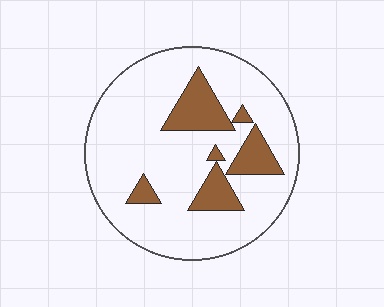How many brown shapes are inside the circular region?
6.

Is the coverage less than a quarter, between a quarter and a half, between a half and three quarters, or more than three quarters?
Less than a quarter.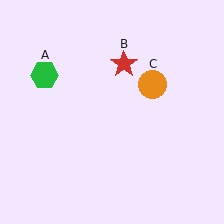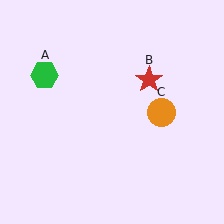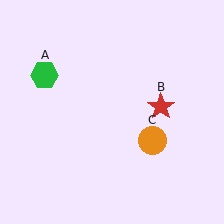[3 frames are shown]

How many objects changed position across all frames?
2 objects changed position: red star (object B), orange circle (object C).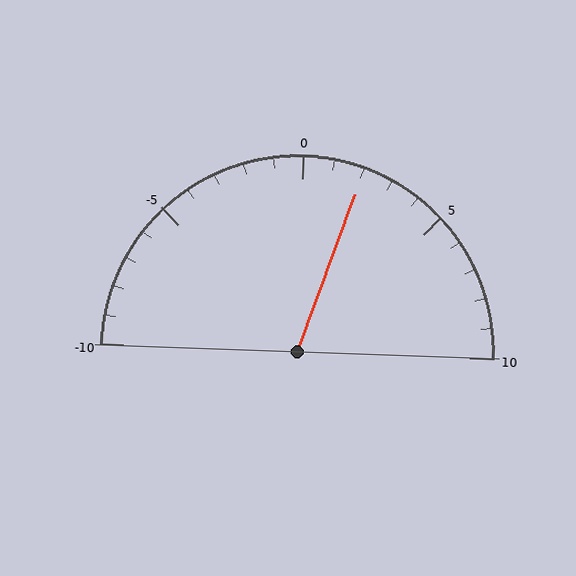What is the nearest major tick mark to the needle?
The nearest major tick mark is 0.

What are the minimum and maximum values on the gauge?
The gauge ranges from -10 to 10.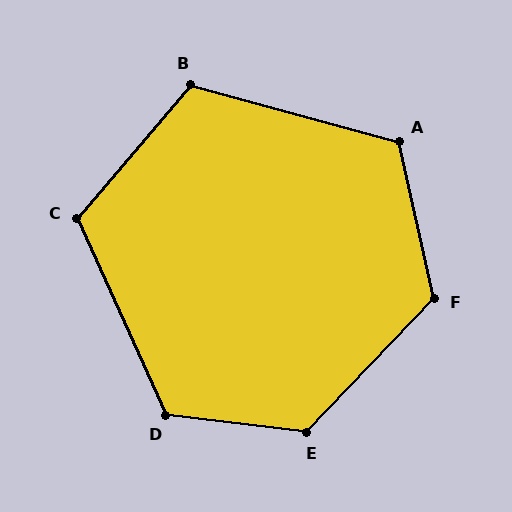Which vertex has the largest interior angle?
E, at approximately 127 degrees.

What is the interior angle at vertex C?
Approximately 115 degrees (obtuse).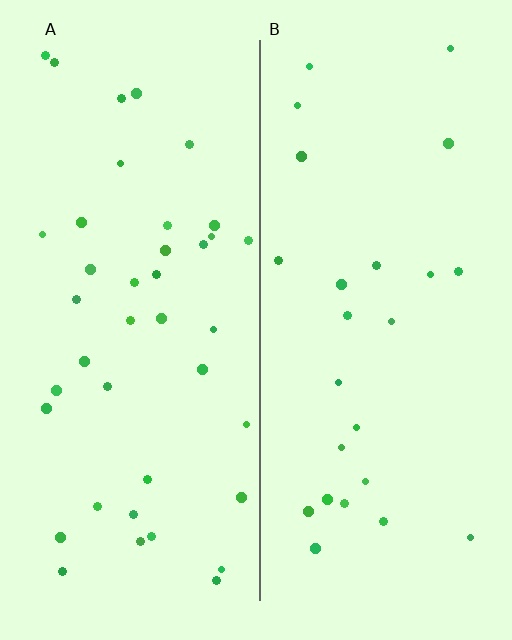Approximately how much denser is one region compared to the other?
Approximately 1.6× — region A over region B.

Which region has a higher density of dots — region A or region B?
A (the left).